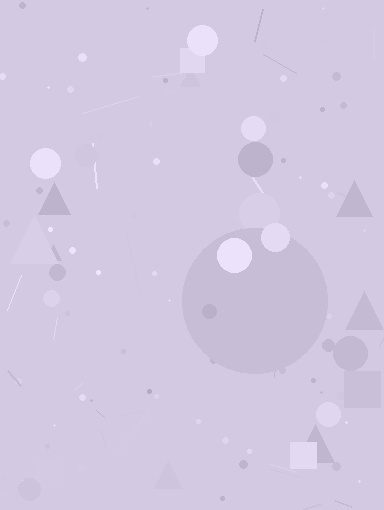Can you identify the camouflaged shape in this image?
The camouflaged shape is a circle.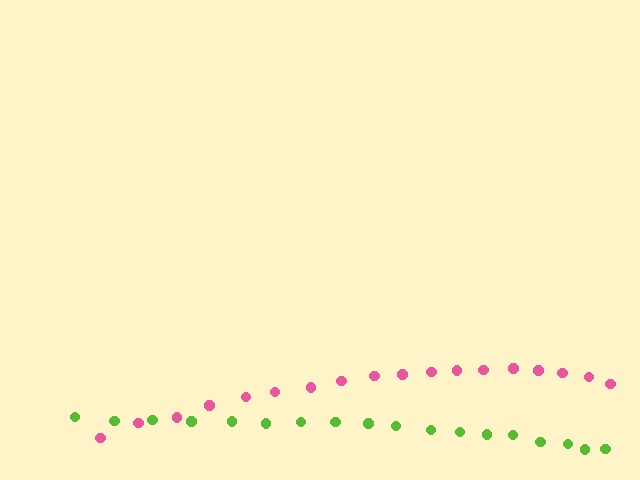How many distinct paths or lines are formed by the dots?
There are 2 distinct paths.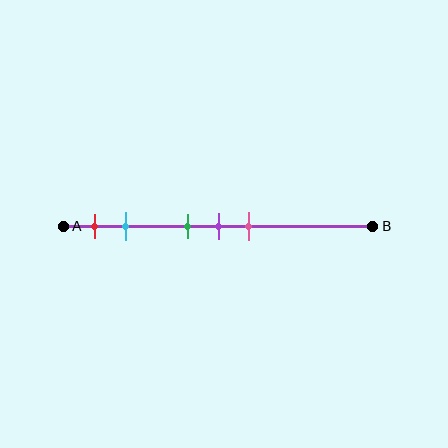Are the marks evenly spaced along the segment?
No, the marks are not evenly spaced.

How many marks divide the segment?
There are 5 marks dividing the segment.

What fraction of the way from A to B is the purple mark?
The purple mark is approximately 50% (0.5) of the way from A to B.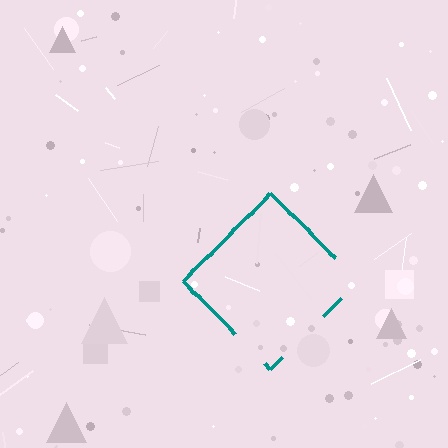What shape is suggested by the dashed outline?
The dashed outline suggests a diamond.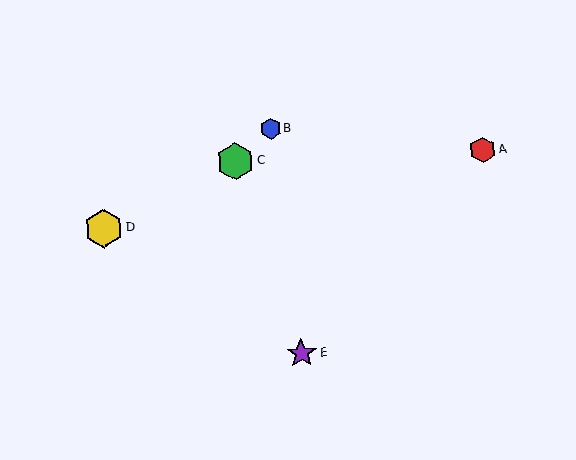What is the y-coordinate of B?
Object B is at y≈129.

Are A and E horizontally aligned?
No, A is at y≈150 and E is at y≈353.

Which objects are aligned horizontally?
Objects A, C are aligned horizontally.